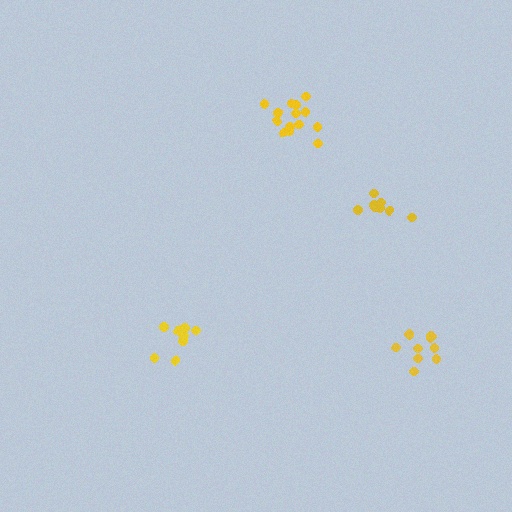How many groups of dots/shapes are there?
There are 4 groups.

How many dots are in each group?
Group 1: 10 dots, Group 2: 10 dots, Group 3: 8 dots, Group 4: 14 dots (42 total).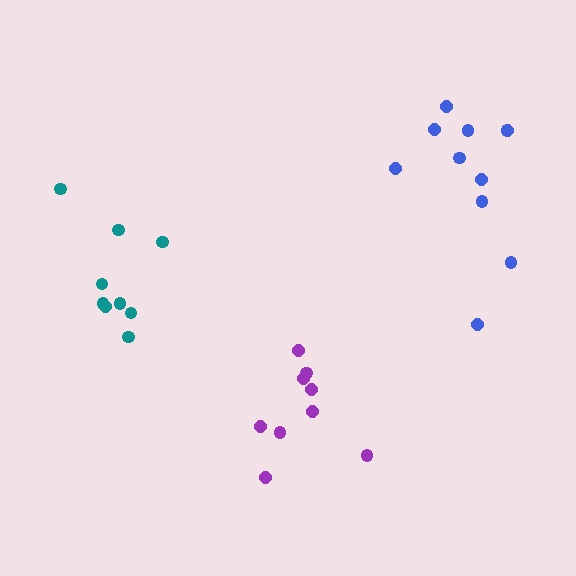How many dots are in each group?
Group 1: 11 dots, Group 2: 9 dots, Group 3: 9 dots (29 total).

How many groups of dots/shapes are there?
There are 3 groups.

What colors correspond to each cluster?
The clusters are colored: blue, purple, teal.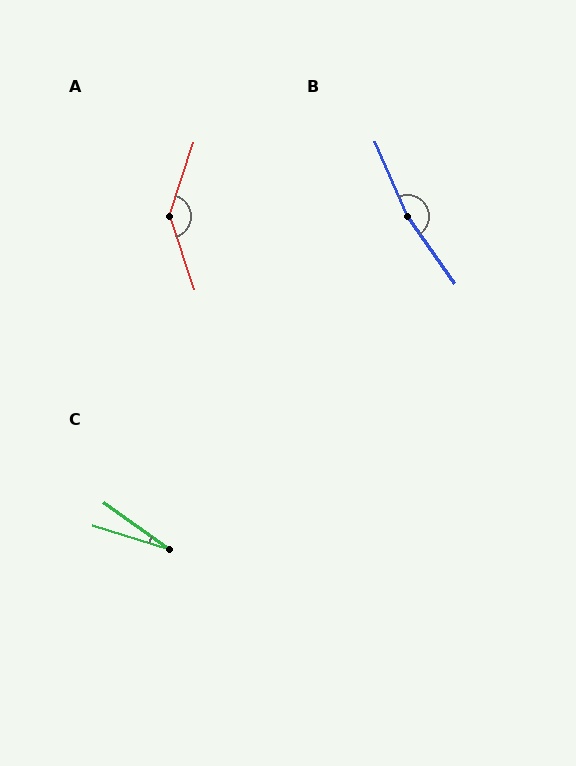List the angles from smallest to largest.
C (19°), A (143°), B (168°).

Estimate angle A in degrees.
Approximately 143 degrees.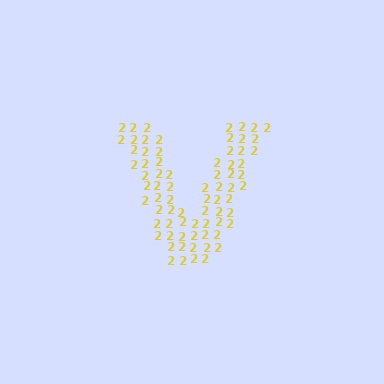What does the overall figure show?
The overall figure shows the letter V.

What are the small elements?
The small elements are digit 2's.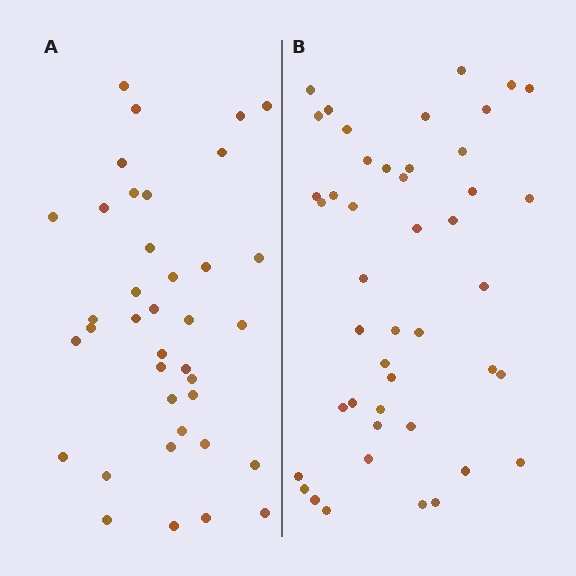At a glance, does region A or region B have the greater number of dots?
Region B (the right region) has more dots.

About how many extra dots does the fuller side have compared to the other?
Region B has roughly 8 or so more dots than region A.